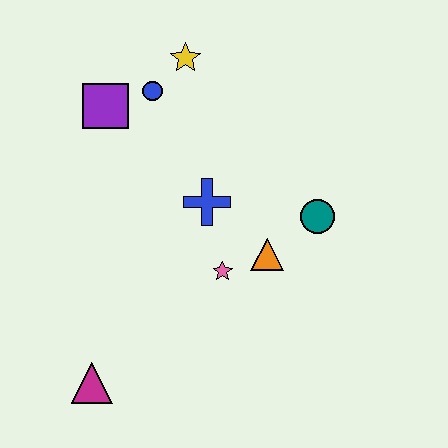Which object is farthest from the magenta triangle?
The yellow star is farthest from the magenta triangle.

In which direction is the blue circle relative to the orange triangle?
The blue circle is above the orange triangle.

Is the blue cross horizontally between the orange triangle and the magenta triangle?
Yes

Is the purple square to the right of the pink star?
No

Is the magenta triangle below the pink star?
Yes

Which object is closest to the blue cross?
The pink star is closest to the blue cross.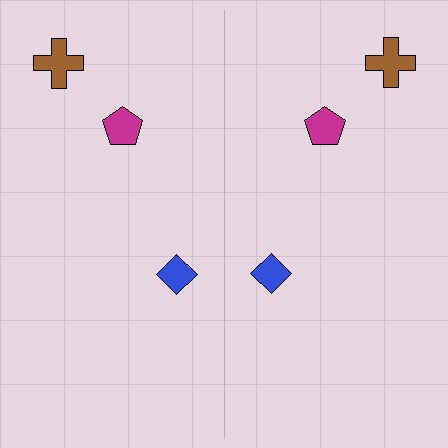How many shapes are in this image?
There are 6 shapes in this image.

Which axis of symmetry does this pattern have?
The pattern has a vertical axis of symmetry running through the center of the image.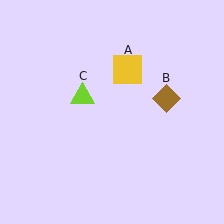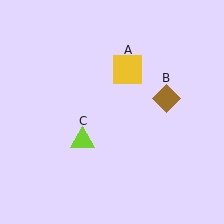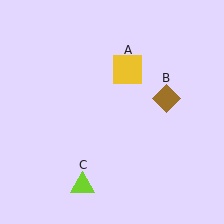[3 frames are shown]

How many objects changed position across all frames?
1 object changed position: lime triangle (object C).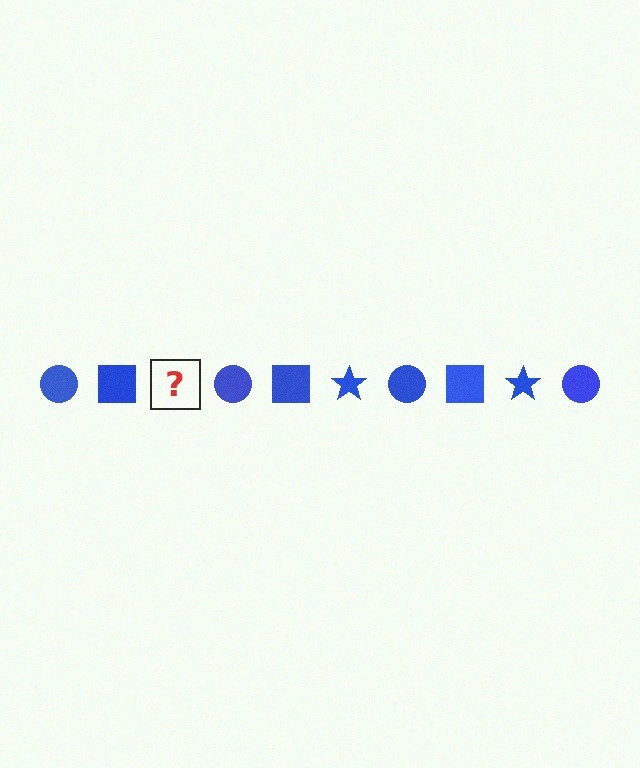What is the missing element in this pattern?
The missing element is a blue star.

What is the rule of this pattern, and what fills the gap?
The rule is that the pattern cycles through circle, square, star shapes in blue. The gap should be filled with a blue star.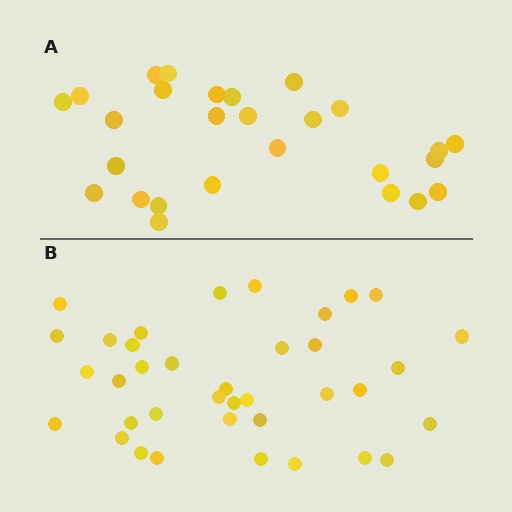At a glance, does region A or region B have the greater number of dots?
Region B (the bottom region) has more dots.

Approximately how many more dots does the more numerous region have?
Region B has roughly 10 or so more dots than region A.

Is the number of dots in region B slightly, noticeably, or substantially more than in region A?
Region B has noticeably more, but not dramatically so. The ratio is roughly 1.4 to 1.